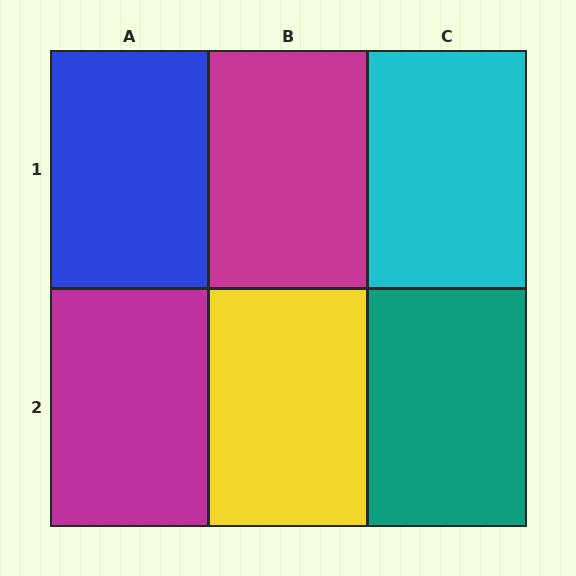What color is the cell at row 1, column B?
Magenta.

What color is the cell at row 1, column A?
Blue.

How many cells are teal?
1 cell is teal.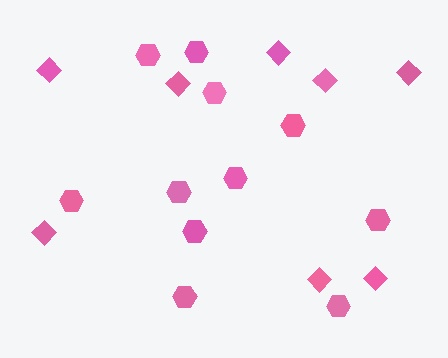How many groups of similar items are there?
There are 2 groups: one group of diamonds (8) and one group of hexagons (11).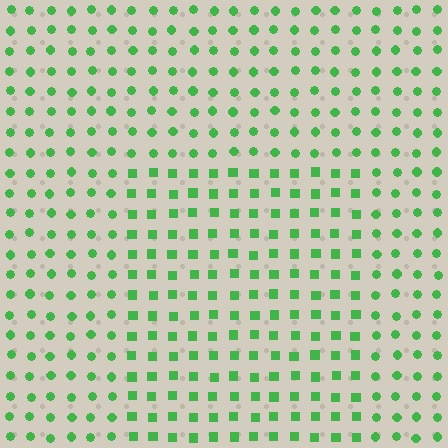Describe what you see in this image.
The image is filled with small green elements arranged in a uniform grid. A rectangle-shaped region contains squares, while the surrounding area contains circles. The boundary is defined purely by the change in element shape.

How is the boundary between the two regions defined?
The boundary is defined by a change in element shape: squares inside vs. circles outside. All elements share the same color and spacing.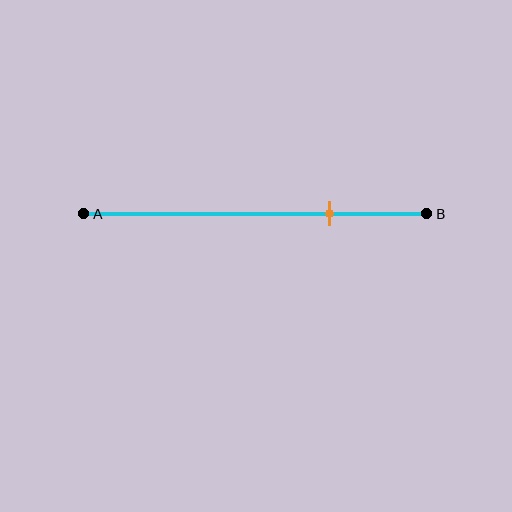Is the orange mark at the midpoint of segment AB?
No, the mark is at about 70% from A, not at the 50% midpoint.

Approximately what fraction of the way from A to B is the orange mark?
The orange mark is approximately 70% of the way from A to B.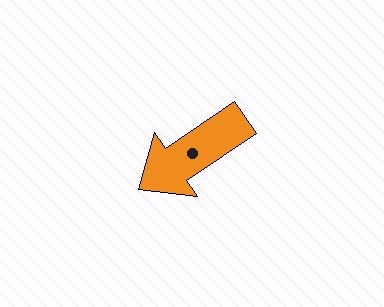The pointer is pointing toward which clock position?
Roughly 8 o'clock.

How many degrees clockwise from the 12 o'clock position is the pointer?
Approximately 236 degrees.